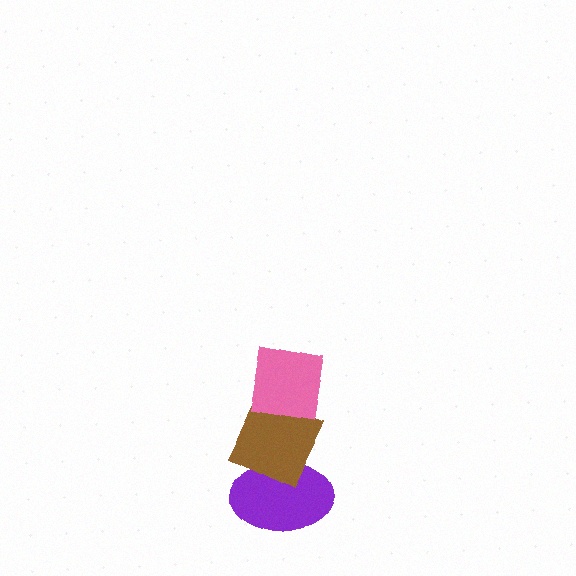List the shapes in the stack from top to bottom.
From top to bottom: the pink square, the brown diamond, the purple ellipse.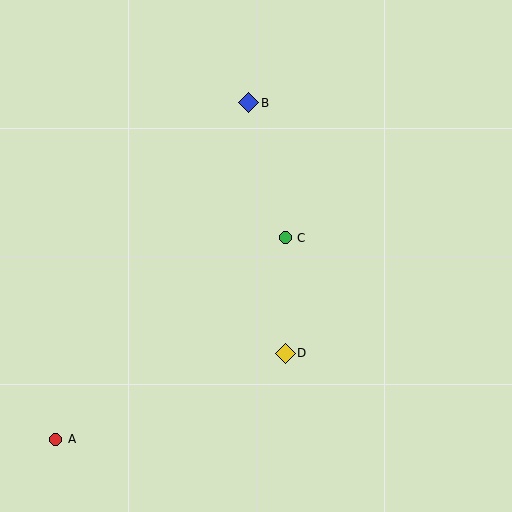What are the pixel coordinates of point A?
Point A is at (56, 439).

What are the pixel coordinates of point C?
Point C is at (285, 238).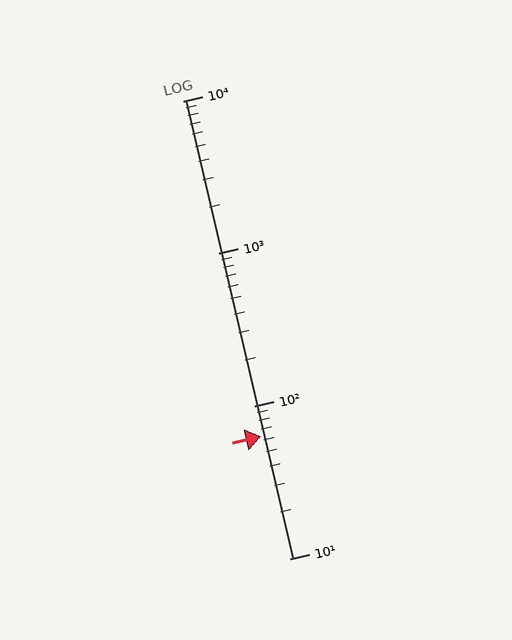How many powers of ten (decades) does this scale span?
The scale spans 3 decades, from 10 to 10000.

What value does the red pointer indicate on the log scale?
The pointer indicates approximately 63.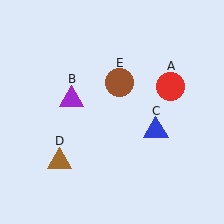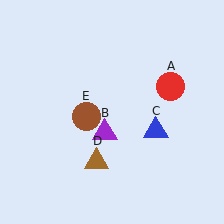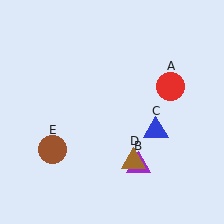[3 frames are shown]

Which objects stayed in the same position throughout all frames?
Red circle (object A) and blue triangle (object C) remained stationary.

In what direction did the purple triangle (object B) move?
The purple triangle (object B) moved down and to the right.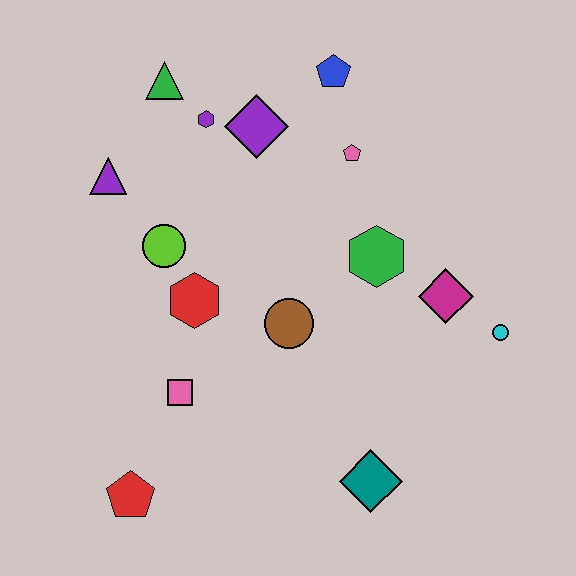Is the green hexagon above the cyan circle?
Yes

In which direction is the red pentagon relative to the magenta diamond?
The red pentagon is to the left of the magenta diamond.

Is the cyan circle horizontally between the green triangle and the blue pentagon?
No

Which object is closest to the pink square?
The red hexagon is closest to the pink square.